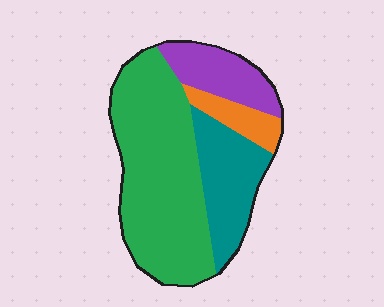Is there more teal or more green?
Green.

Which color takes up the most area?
Green, at roughly 55%.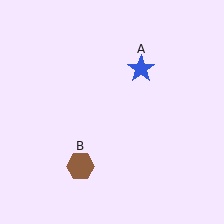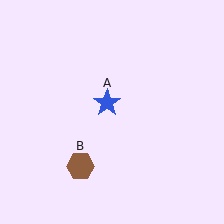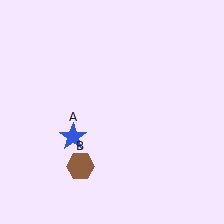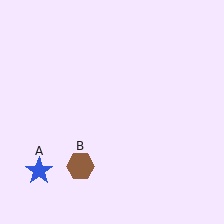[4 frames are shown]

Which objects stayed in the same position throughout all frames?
Brown hexagon (object B) remained stationary.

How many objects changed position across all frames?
1 object changed position: blue star (object A).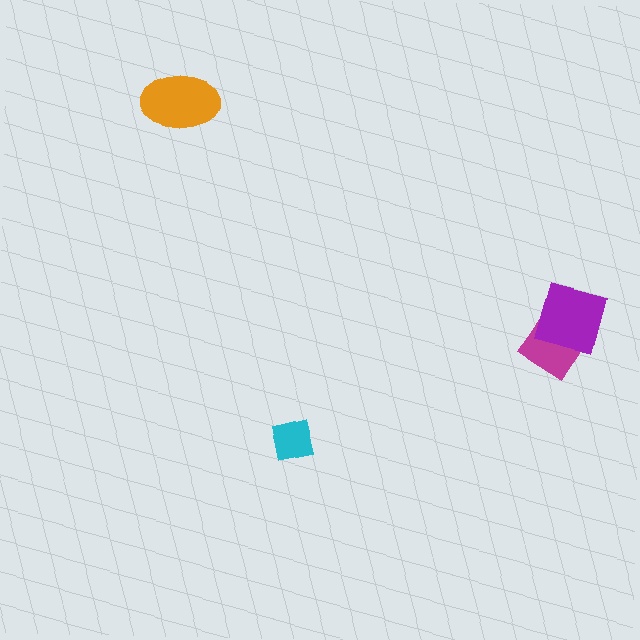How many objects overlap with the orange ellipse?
0 objects overlap with the orange ellipse.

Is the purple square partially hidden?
No, no other shape covers it.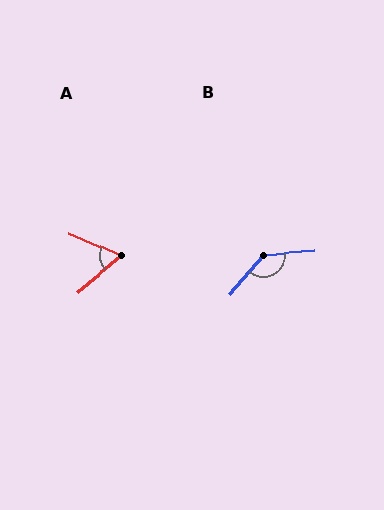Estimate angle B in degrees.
Approximately 135 degrees.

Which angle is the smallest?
A, at approximately 64 degrees.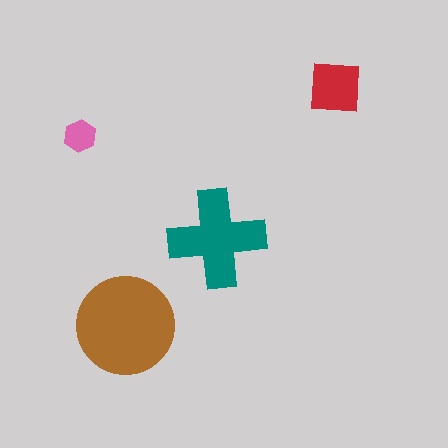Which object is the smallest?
The pink hexagon.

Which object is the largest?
The brown circle.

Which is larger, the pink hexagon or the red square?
The red square.